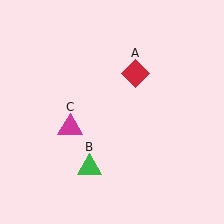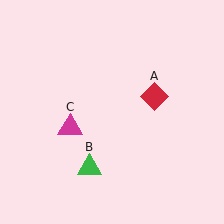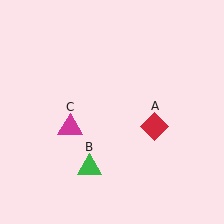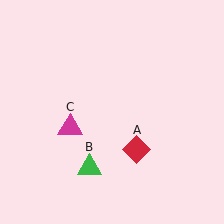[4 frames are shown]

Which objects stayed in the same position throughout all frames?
Green triangle (object B) and magenta triangle (object C) remained stationary.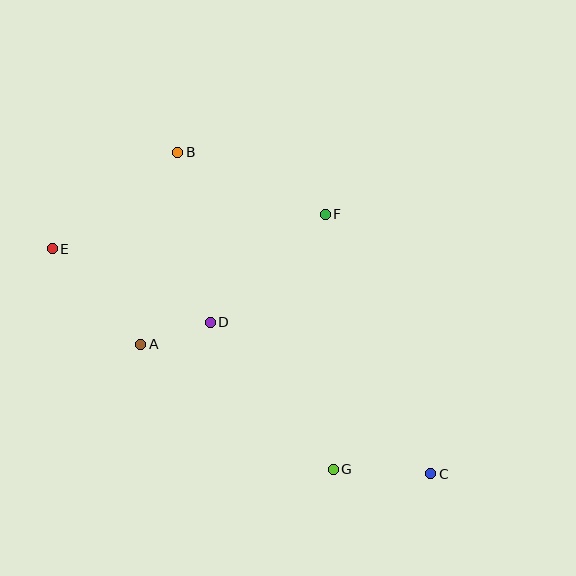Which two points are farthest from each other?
Points C and E are farthest from each other.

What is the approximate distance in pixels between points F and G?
The distance between F and G is approximately 255 pixels.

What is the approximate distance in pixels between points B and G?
The distance between B and G is approximately 353 pixels.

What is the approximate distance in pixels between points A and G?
The distance between A and G is approximately 229 pixels.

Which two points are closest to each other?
Points A and D are closest to each other.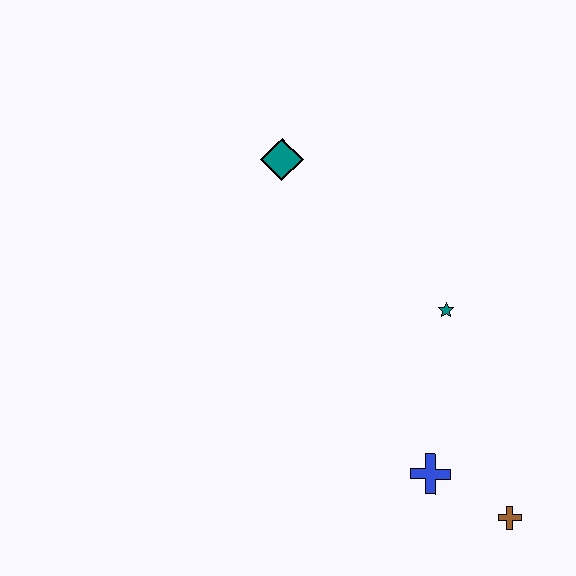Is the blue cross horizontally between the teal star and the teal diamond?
Yes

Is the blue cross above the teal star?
No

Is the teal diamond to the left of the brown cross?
Yes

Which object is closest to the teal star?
The blue cross is closest to the teal star.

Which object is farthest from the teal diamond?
The brown cross is farthest from the teal diamond.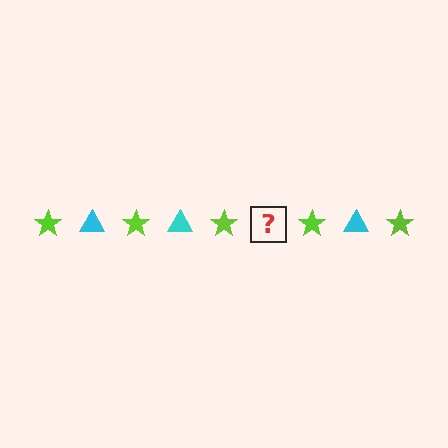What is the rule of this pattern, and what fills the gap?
The rule is that the pattern alternates between lime star and cyan triangle. The gap should be filled with a cyan triangle.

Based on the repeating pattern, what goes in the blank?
The blank should be a cyan triangle.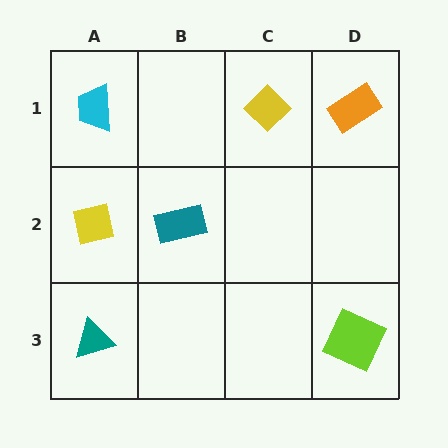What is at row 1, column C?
A yellow diamond.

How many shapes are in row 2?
2 shapes.